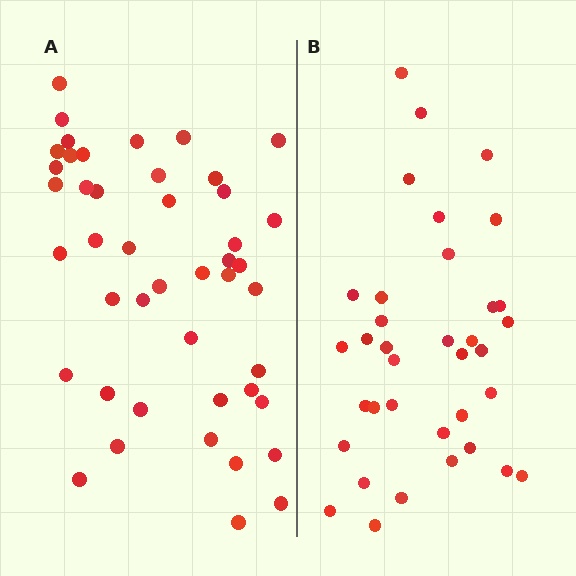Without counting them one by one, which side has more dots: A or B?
Region A (the left region) has more dots.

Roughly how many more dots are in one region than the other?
Region A has roughly 8 or so more dots than region B.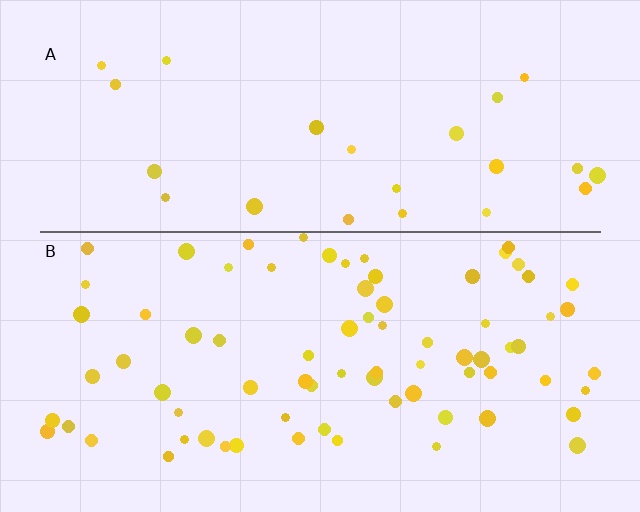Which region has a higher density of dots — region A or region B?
B (the bottom).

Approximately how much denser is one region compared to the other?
Approximately 3.0× — region B over region A.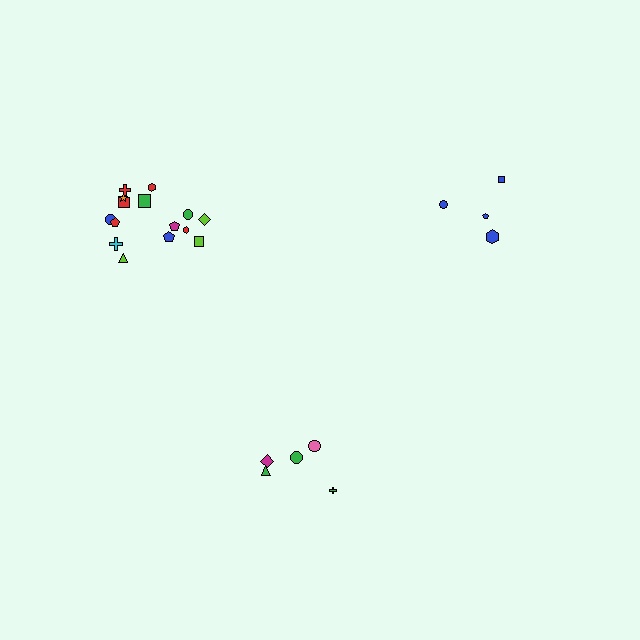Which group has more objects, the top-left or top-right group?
The top-left group.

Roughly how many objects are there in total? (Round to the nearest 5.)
Roughly 25 objects in total.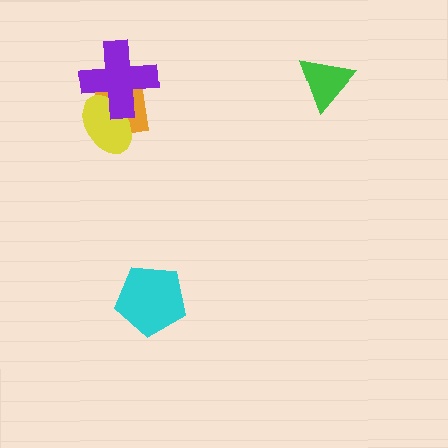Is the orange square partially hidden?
Yes, it is partially covered by another shape.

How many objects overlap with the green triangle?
0 objects overlap with the green triangle.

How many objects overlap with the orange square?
2 objects overlap with the orange square.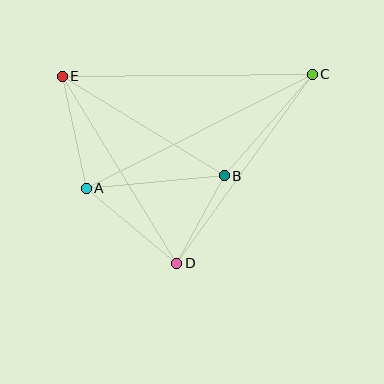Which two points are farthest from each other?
Points A and C are farthest from each other.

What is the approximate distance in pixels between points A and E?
The distance between A and E is approximately 115 pixels.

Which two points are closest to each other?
Points B and D are closest to each other.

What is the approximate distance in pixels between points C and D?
The distance between C and D is approximately 232 pixels.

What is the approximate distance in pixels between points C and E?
The distance between C and E is approximately 250 pixels.